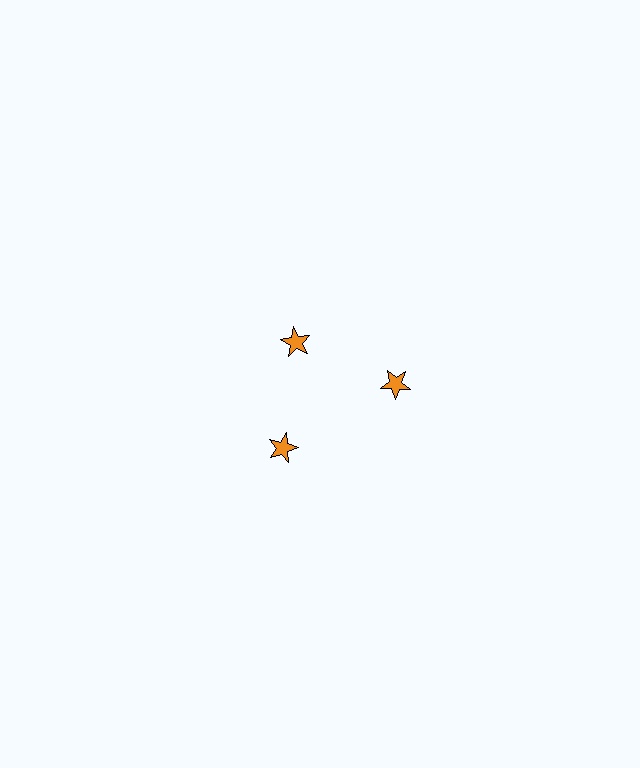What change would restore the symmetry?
The symmetry would be restored by moving it outward, back onto the ring so that all 3 stars sit at equal angles and equal distance from the center.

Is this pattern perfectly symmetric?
No. The 3 orange stars are arranged in a ring, but one element near the 11 o'clock position is pulled inward toward the center, breaking the 3-fold rotational symmetry.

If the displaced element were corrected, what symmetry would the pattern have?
It would have 3-fold rotational symmetry — the pattern would map onto itself every 120 degrees.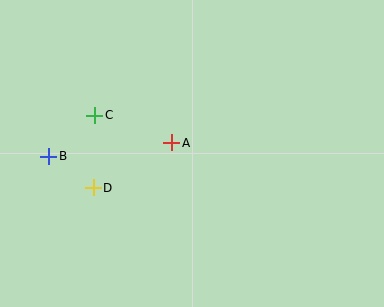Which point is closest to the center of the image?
Point A at (172, 143) is closest to the center.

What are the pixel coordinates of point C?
Point C is at (95, 115).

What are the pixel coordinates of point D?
Point D is at (93, 188).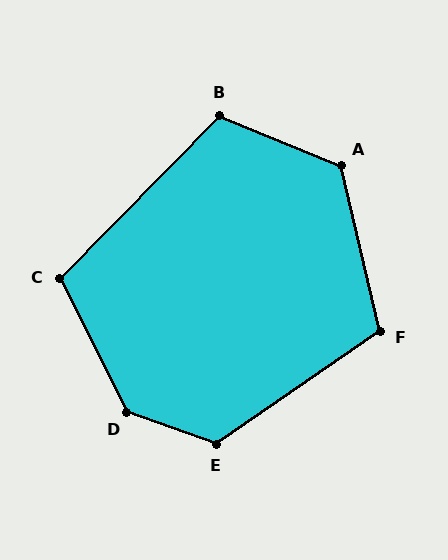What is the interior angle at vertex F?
Approximately 112 degrees (obtuse).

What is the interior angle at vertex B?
Approximately 112 degrees (obtuse).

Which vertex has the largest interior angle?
D, at approximately 136 degrees.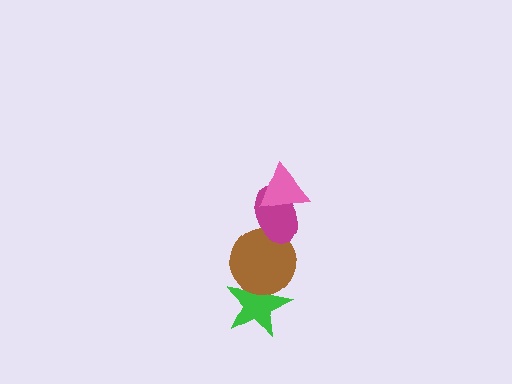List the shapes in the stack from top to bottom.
From top to bottom: the pink triangle, the magenta ellipse, the brown circle, the green star.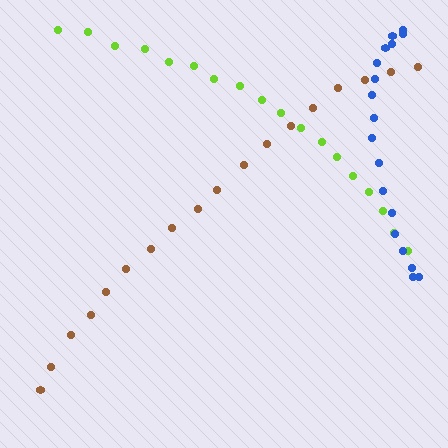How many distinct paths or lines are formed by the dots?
There are 3 distinct paths.